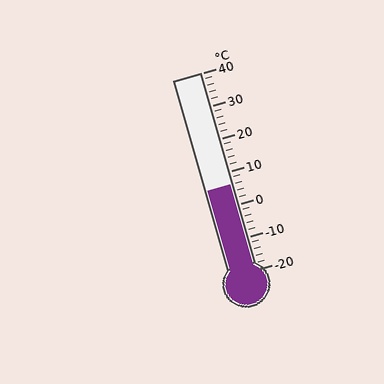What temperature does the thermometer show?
The thermometer shows approximately 6°C.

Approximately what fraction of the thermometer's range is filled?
The thermometer is filled to approximately 45% of its range.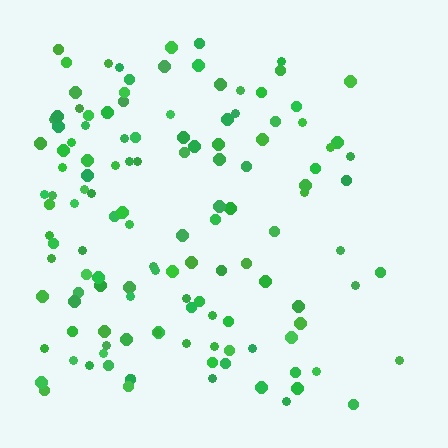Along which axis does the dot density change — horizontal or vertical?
Horizontal.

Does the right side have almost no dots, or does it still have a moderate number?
Still a moderate number, just noticeably fewer than the left.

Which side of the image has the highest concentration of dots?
The left.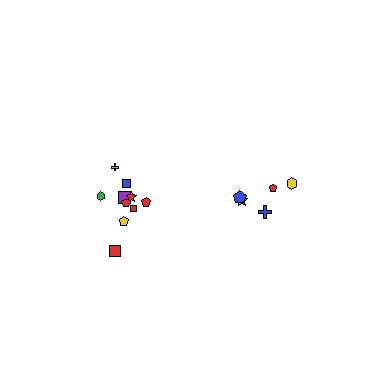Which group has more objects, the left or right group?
The left group.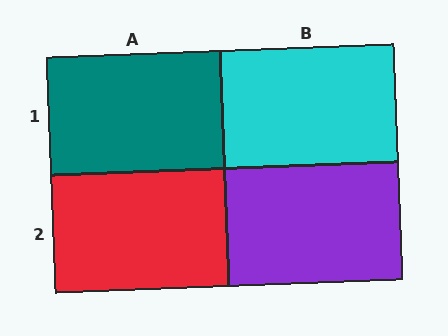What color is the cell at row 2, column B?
Purple.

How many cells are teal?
1 cell is teal.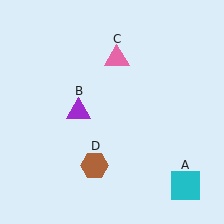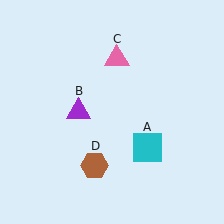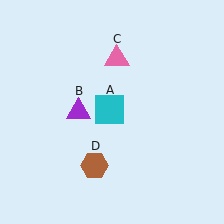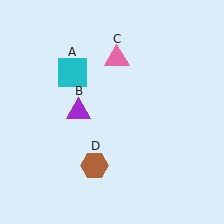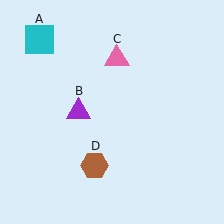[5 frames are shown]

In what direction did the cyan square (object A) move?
The cyan square (object A) moved up and to the left.